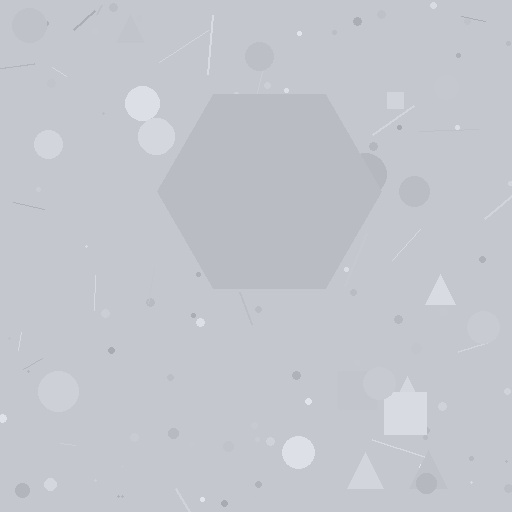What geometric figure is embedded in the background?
A hexagon is embedded in the background.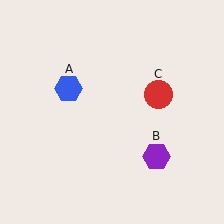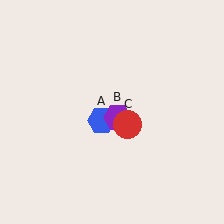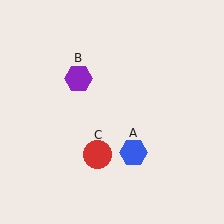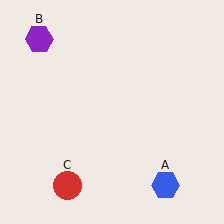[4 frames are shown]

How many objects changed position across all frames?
3 objects changed position: blue hexagon (object A), purple hexagon (object B), red circle (object C).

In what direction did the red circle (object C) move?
The red circle (object C) moved down and to the left.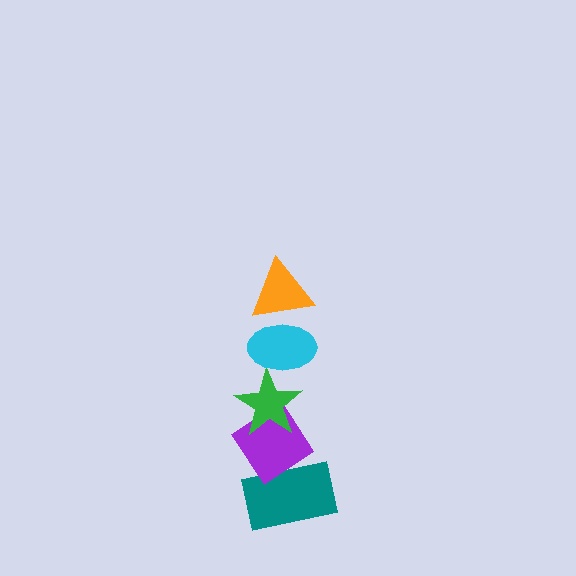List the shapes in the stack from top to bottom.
From top to bottom: the orange triangle, the cyan ellipse, the green star, the purple diamond, the teal rectangle.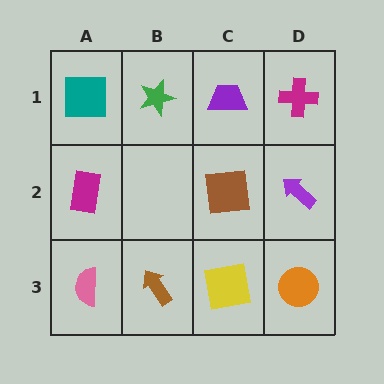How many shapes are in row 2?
3 shapes.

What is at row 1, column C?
A purple trapezoid.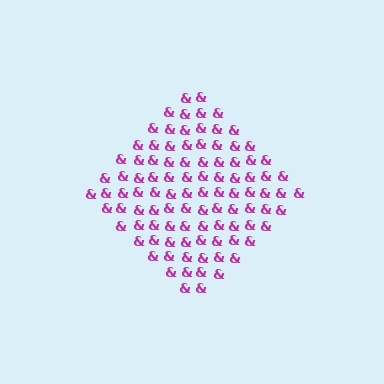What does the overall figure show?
The overall figure shows a diamond.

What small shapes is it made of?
It is made of small ampersands.